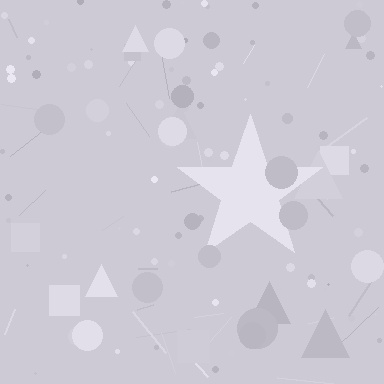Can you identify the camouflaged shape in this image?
The camouflaged shape is a star.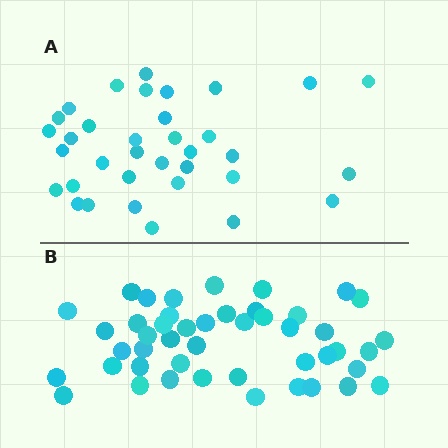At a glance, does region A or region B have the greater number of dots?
Region B (the bottom region) has more dots.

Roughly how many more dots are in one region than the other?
Region B has roughly 12 or so more dots than region A.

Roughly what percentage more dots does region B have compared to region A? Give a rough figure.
About 30% more.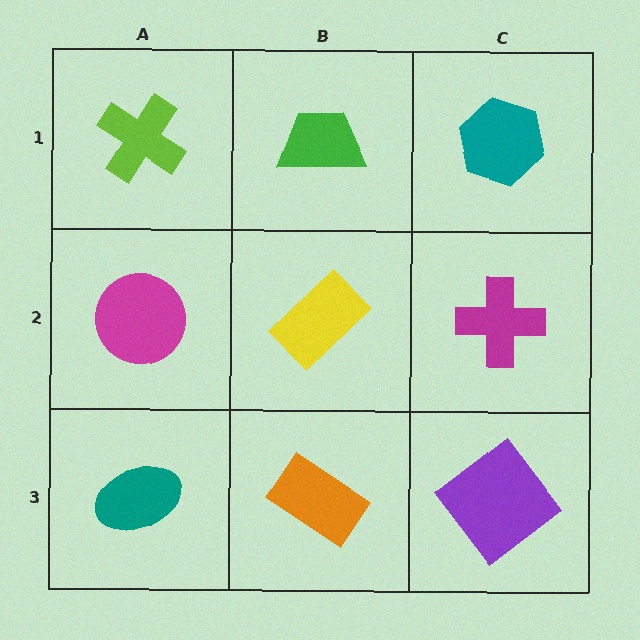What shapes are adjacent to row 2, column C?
A teal hexagon (row 1, column C), a purple diamond (row 3, column C), a yellow rectangle (row 2, column B).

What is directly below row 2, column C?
A purple diamond.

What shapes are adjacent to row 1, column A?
A magenta circle (row 2, column A), a green trapezoid (row 1, column B).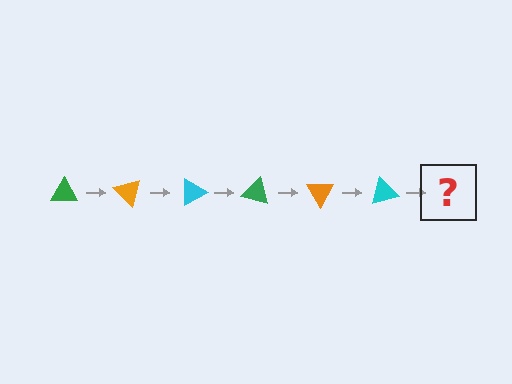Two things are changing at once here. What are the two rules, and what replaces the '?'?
The two rules are that it rotates 45 degrees each step and the color cycles through green, orange, and cyan. The '?' should be a green triangle, rotated 270 degrees from the start.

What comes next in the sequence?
The next element should be a green triangle, rotated 270 degrees from the start.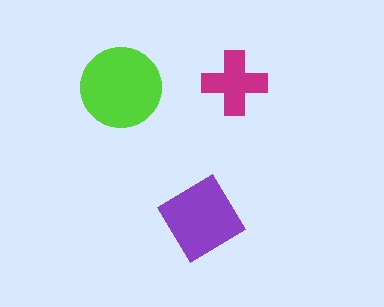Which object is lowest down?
The purple diamond is bottommost.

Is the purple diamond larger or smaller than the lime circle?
Smaller.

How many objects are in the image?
There are 3 objects in the image.